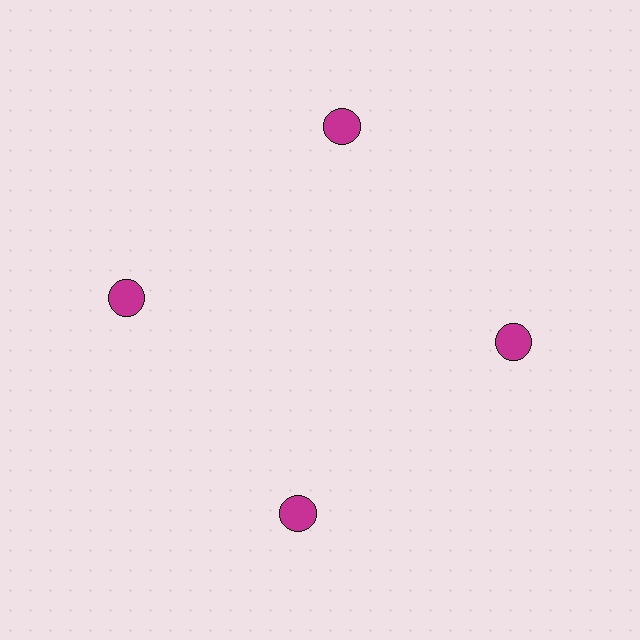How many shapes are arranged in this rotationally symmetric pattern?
There are 4 shapes, arranged in 4 groups of 1.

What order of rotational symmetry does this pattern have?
This pattern has 4-fold rotational symmetry.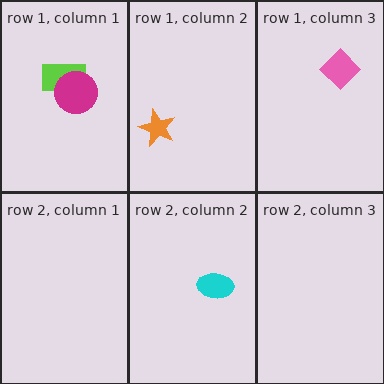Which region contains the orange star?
The row 1, column 2 region.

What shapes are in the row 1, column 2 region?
The orange star.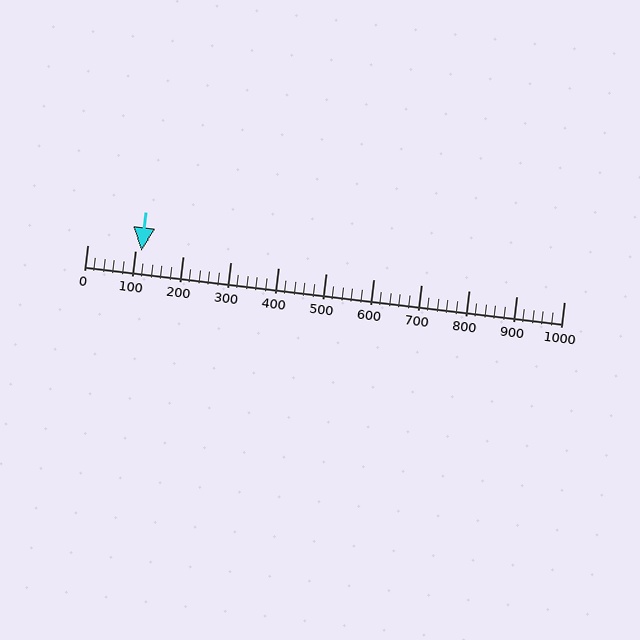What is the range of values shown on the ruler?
The ruler shows values from 0 to 1000.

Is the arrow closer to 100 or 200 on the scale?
The arrow is closer to 100.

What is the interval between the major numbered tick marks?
The major tick marks are spaced 100 units apart.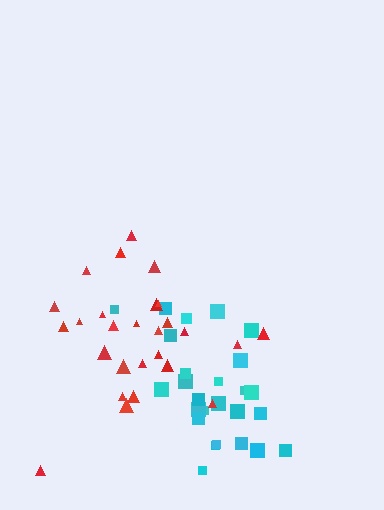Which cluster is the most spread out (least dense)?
Red.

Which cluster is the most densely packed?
Cyan.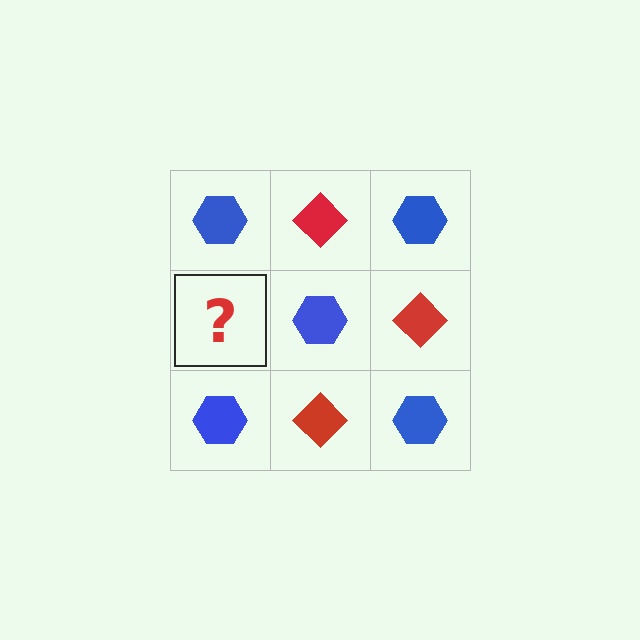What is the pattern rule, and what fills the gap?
The rule is that it alternates blue hexagon and red diamond in a checkerboard pattern. The gap should be filled with a red diamond.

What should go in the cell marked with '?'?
The missing cell should contain a red diamond.